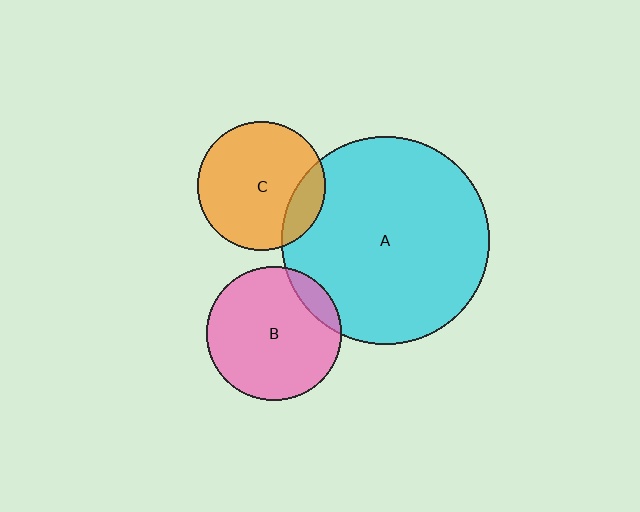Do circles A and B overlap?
Yes.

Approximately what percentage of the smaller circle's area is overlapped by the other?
Approximately 10%.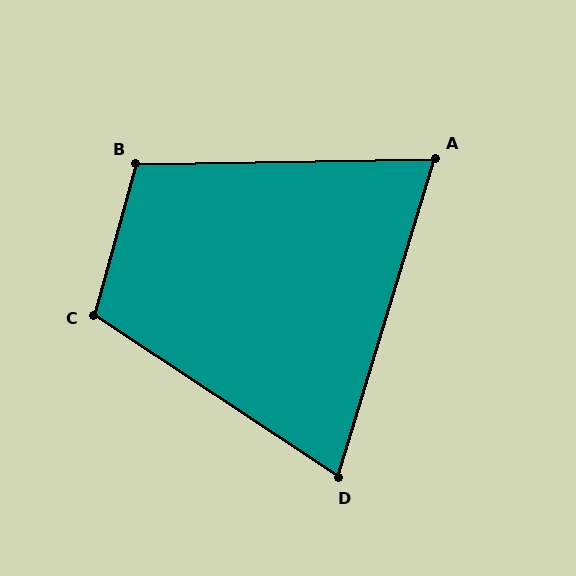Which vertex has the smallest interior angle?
A, at approximately 72 degrees.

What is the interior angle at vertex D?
Approximately 73 degrees (acute).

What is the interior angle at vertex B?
Approximately 107 degrees (obtuse).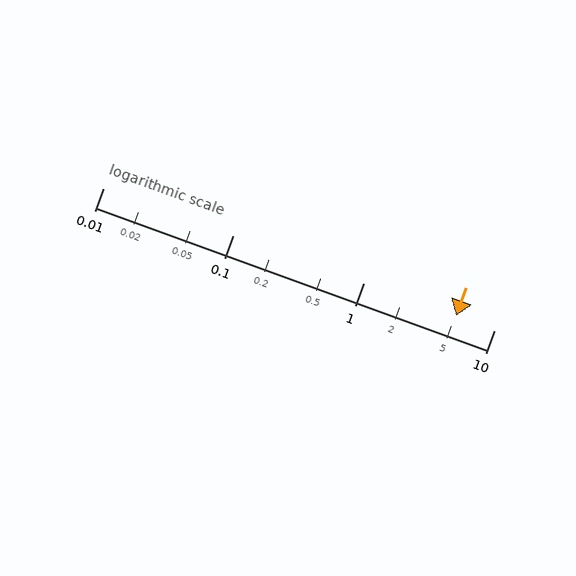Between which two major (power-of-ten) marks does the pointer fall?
The pointer is between 1 and 10.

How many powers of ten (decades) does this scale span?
The scale spans 3 decades, from 0.01 to 10.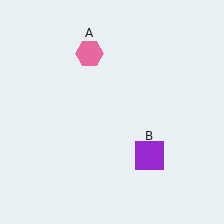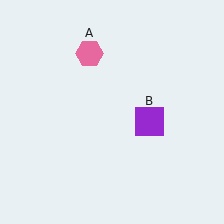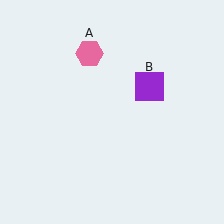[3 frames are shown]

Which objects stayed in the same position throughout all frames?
Pink hexagon (object A) remained stationary.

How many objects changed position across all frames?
1 object changed position: purple square (object B).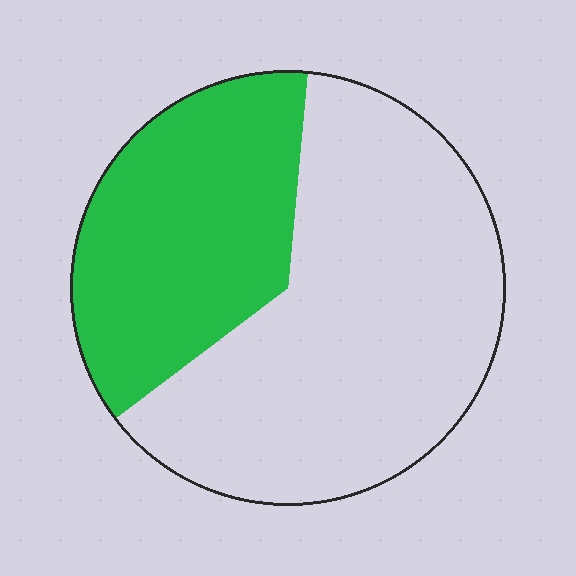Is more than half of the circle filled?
No.